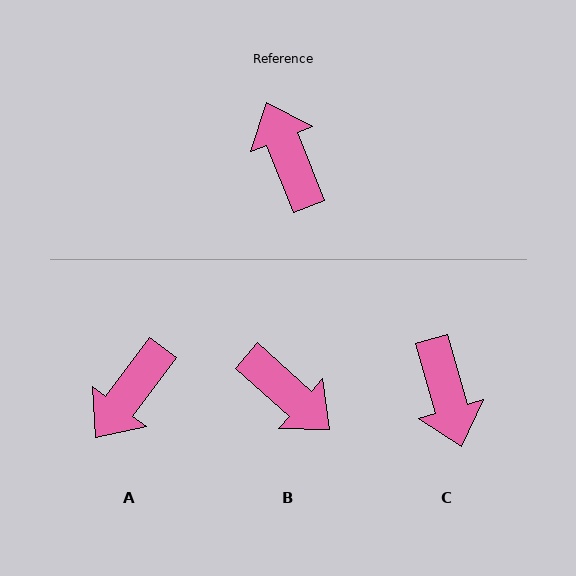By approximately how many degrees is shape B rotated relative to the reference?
Approximately 154 degrees clockwise.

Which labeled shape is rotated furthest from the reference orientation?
C, about 173 degrees away.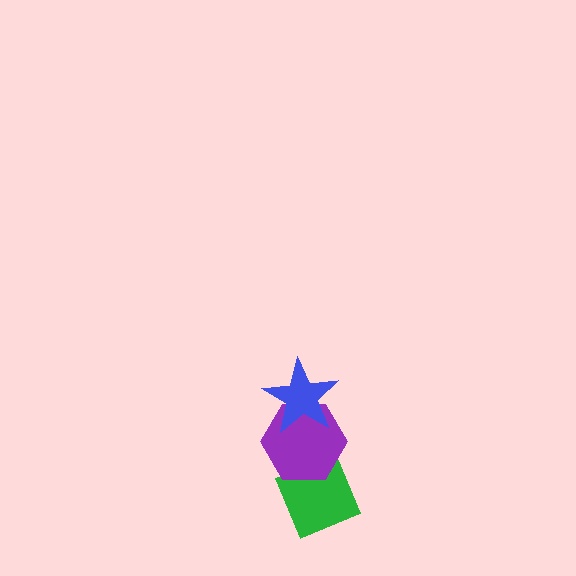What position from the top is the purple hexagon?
The purple hexagon is 2nd from the top.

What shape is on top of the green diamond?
The purple hexagon is on top of the green diamond.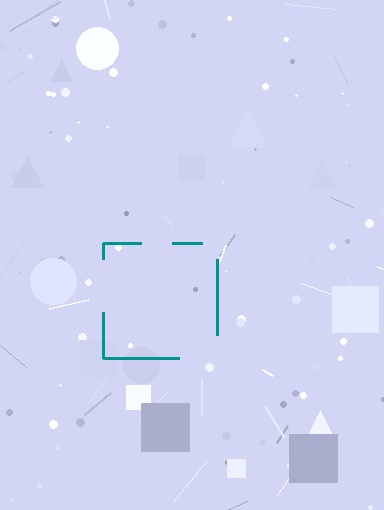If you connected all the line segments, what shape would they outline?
They would outline a square.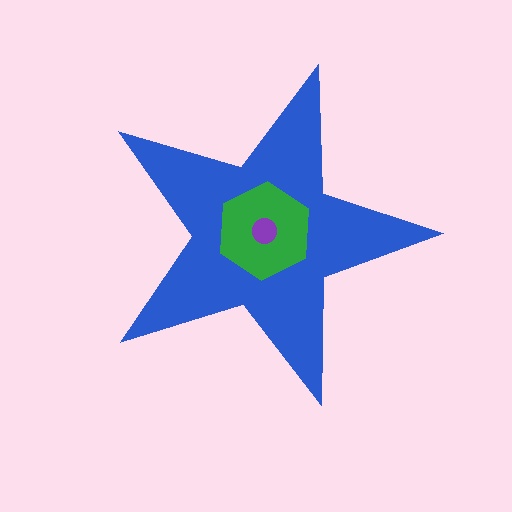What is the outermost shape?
The blue star.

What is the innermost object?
The purple circle.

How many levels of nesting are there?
3.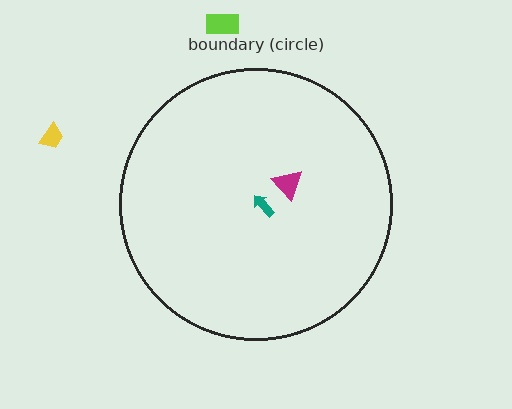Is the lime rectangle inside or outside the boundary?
Outside.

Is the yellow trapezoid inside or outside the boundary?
Outside.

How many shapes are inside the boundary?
2 inside, 2 outside.